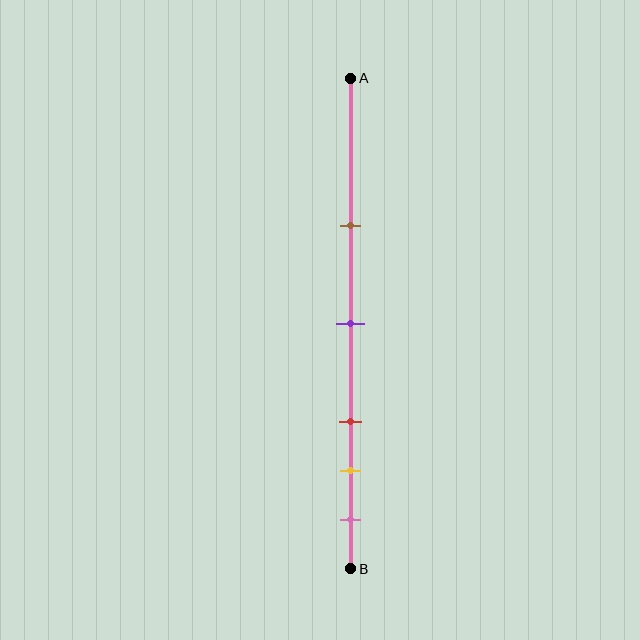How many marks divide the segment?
There are 5 marks dividing the segment.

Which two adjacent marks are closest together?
The yellow and pink marks are the closest adjacent pair.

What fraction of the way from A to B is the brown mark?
The brown mark is approximately 30% (0.3) of the way from A to B.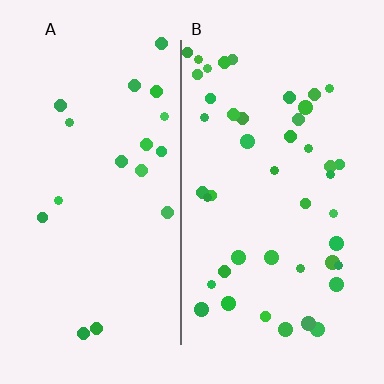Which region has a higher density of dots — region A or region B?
B (the right).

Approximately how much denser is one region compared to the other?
Approximately 2.4× — region B over region A.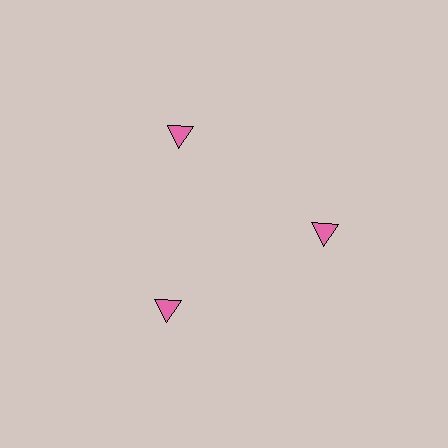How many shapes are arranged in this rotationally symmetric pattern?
There are 3 shapes, arranged in 3 groups of 1.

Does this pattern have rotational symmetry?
Yes, this pattern has 3-fold rotational symmetry. It looks the same after rotating 120 degrees around the center.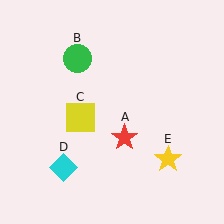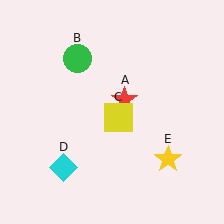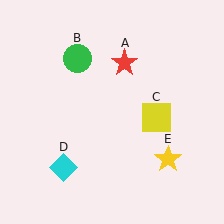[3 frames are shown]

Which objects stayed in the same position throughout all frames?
Green circle (object B) and cyan diamond (object D) and yellow star (object E) remained stationary.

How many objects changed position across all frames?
2 objects changed position: red star (object A), yellow square (object C).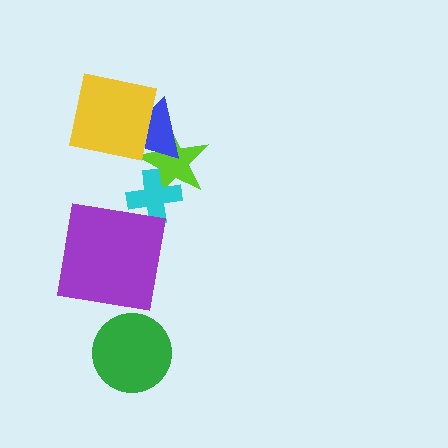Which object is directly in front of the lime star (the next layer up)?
The blue triangle is directly in front of the lime star.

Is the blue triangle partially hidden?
Yes, it is partially covered by another shape.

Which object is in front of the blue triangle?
The yellow square is in front of the blue triangle.